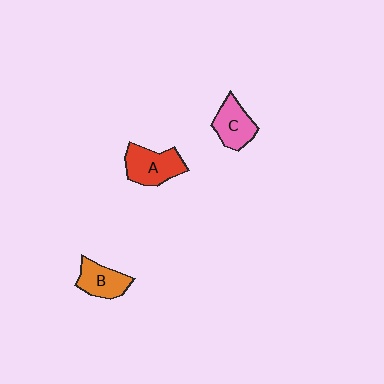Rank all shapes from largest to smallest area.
From largest to smallest: A (red), C (pink), B (orange).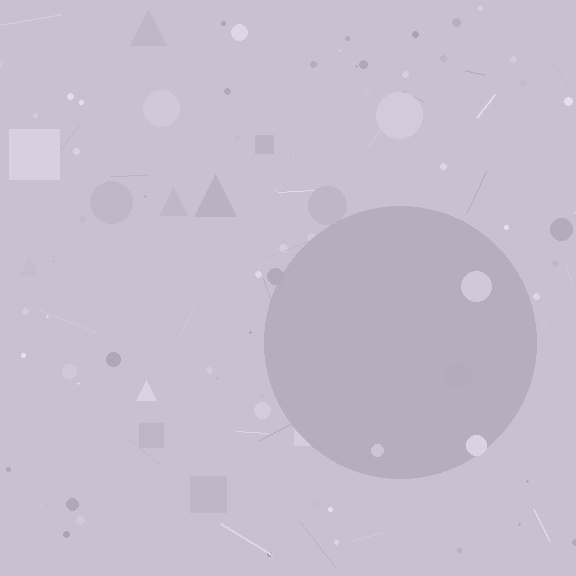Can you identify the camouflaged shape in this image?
The camouflaged shape is a circle.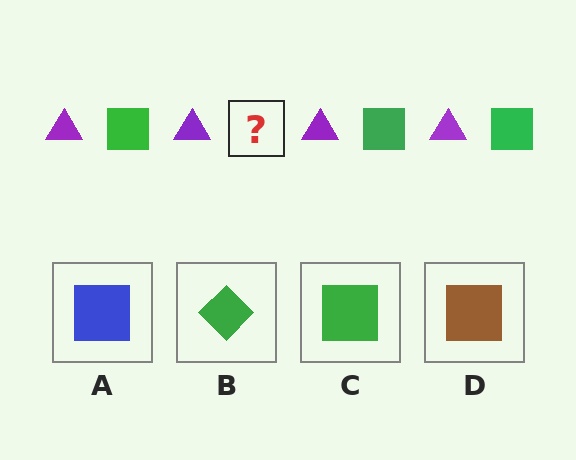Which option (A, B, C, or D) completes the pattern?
C.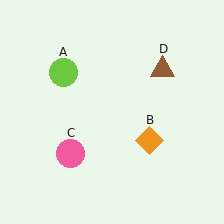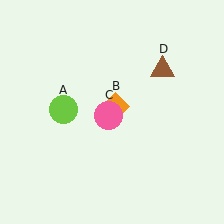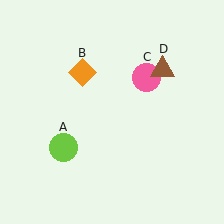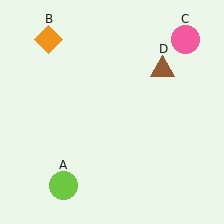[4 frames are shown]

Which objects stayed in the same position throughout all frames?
Brown triangle (object D) remained stationary.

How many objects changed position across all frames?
3 objects changed position: lime circle (object A), orange diamond (object B), pink circle (object C).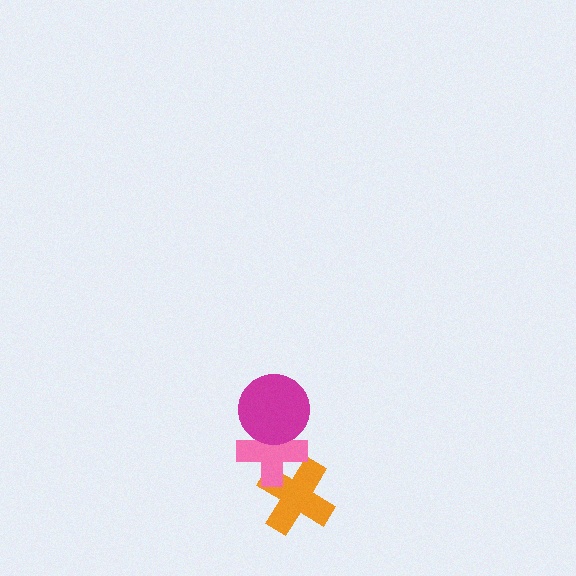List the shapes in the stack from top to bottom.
From top to bottom: the magenta circle, the pink cross, the orange cross.